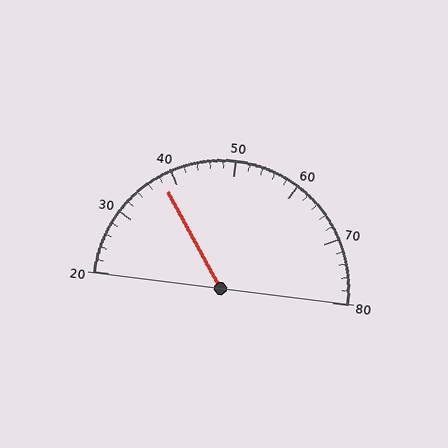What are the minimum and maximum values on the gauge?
The gauge ranges from 20 to 80.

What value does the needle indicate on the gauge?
The needle indicates approximately 38.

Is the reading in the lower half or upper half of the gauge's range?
The reading is in the lower half of the range (20 to 80).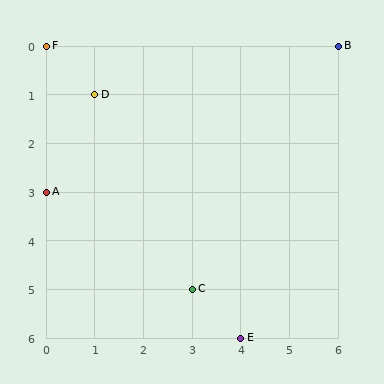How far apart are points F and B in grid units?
Points F and B are 6 columns apart.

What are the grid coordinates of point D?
Point D is at grid coordinates (1, 1).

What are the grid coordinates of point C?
Point C is at grid coordinates (3, 5).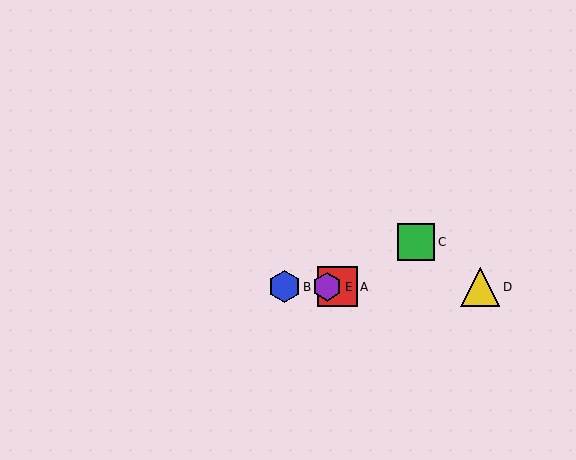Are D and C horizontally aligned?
No, D is at y≈287 and C is at y≈242.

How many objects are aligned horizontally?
4 objects (A, B, D, E) are aligned horizontally.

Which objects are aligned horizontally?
Objects A, B, D, E are aligned horizontally.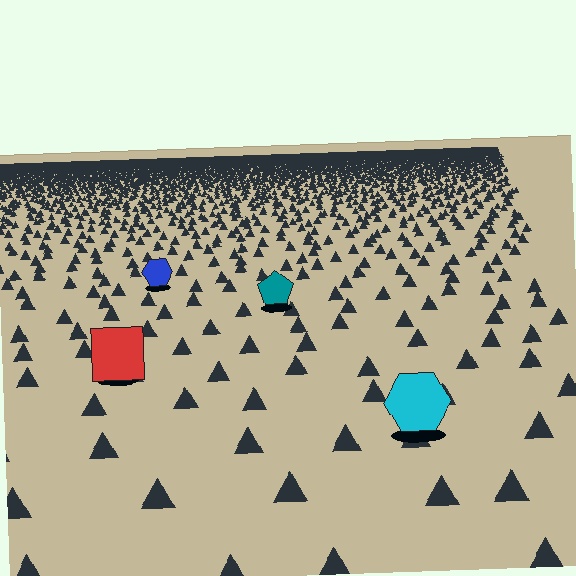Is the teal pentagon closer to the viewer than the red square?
No. The red square is closer — you can tell from the texture gradient: the ground texture is coarser near it.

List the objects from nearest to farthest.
From nearest to farthest: the cyan hexagon, the red square, the teal pentagon, the blue hexagon.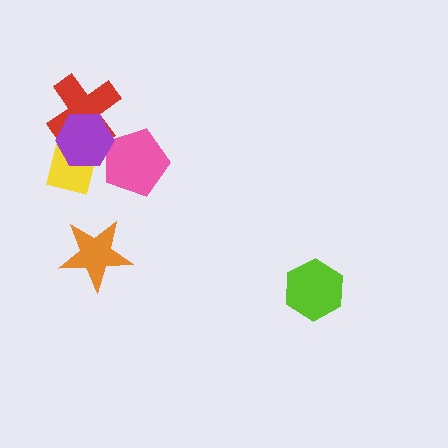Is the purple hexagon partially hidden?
No, no other shape covers it.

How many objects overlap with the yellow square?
2 objects overlap with the yellow square.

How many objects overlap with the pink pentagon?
1 object overlaps with the pink pentagon.